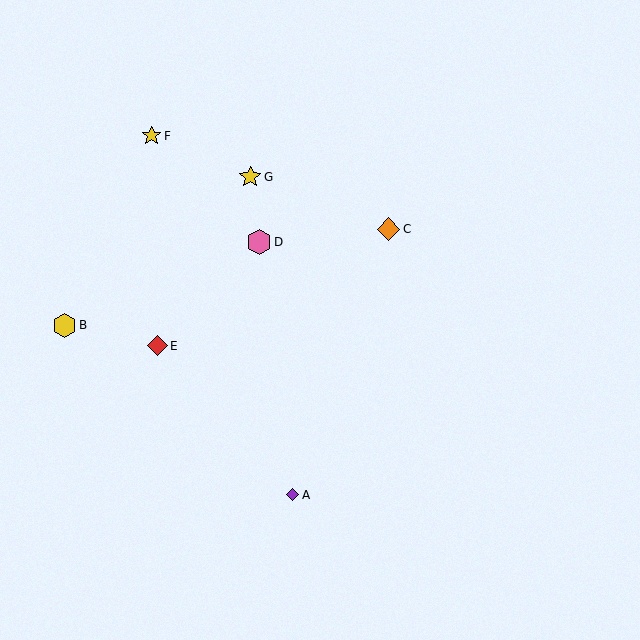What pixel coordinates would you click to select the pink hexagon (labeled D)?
Click at (259, 242) to select the pink hexagon D.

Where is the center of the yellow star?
The center of the yellow star is at (151, 136).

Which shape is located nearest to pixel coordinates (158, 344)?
The red diamond (labeled E) at (157, 346) is nearest to that location.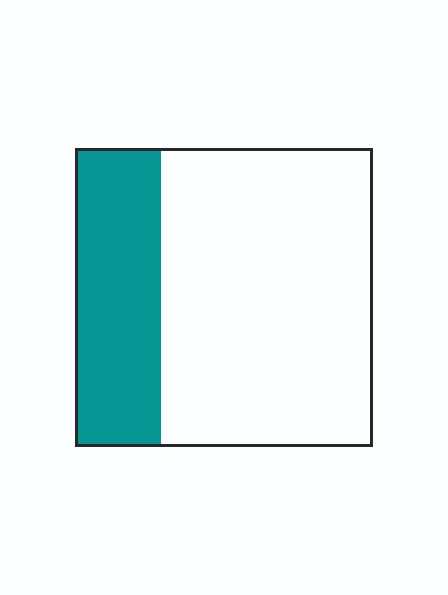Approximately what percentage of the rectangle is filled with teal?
Approximately 30%.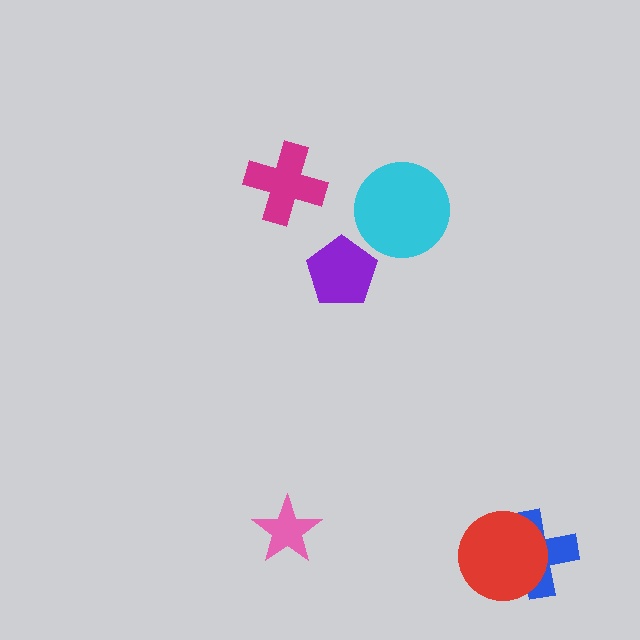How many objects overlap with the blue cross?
1 object overlaps with the blue cross.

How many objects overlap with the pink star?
0 objects overlap with the pink star.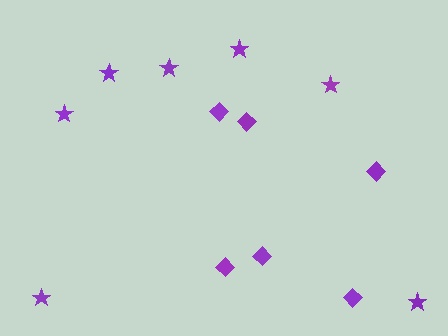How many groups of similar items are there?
There are 2 groups: one group of diamonds (6) and one group of stars (7).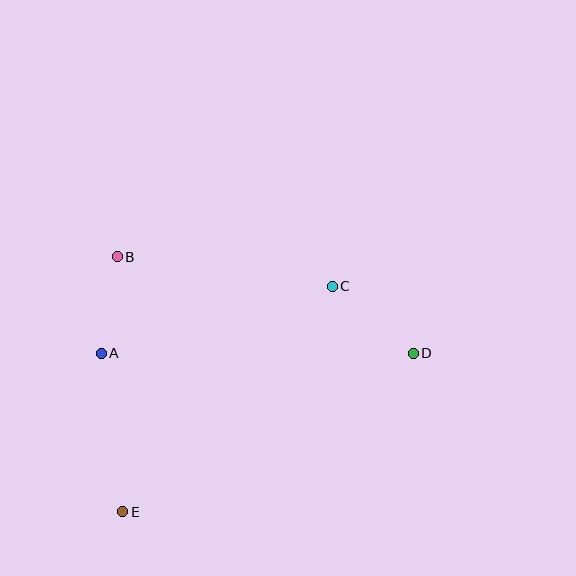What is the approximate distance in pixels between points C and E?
The distance between C and E is approximately 308 pixels.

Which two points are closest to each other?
Points A and B are closest to each other.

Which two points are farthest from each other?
Points D and E are farthest from each other.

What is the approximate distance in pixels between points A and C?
The distance between A and C is approximately 241 pixels.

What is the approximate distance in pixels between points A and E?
The distance between A and E is approximately 160 pixels.